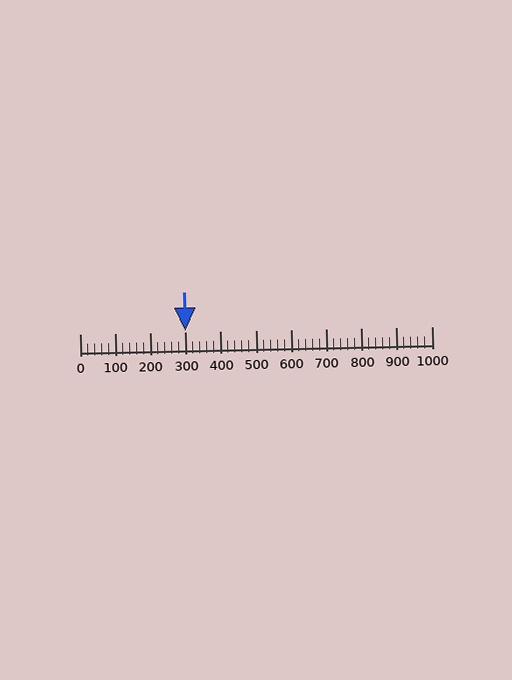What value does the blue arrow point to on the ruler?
The blue arrow points to approximately 300.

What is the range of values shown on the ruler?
The ruler shows values from 0 to 1000.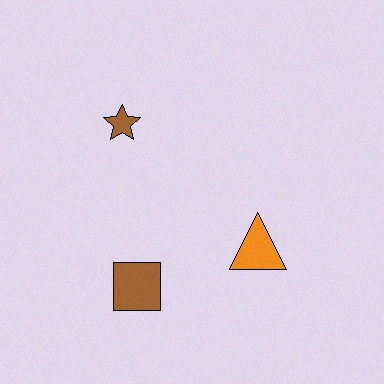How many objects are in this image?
There are 3 objects.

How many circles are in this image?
There are no circles.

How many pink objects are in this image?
There are no pink objects.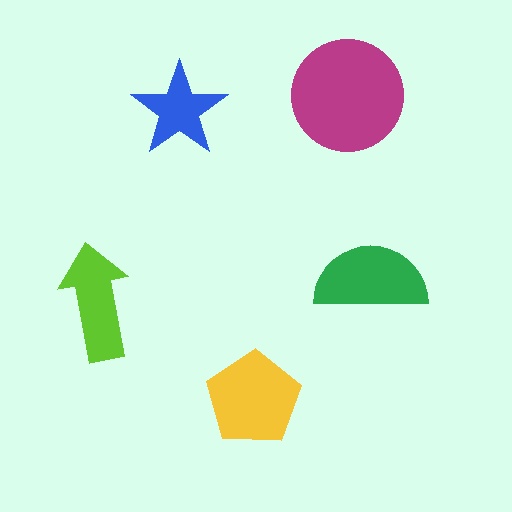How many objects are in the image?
There are 5 objects in the image.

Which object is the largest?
The magenta circle.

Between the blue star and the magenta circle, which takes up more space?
The magenta circle.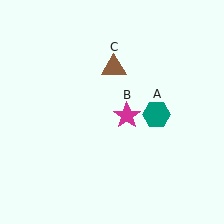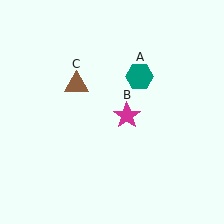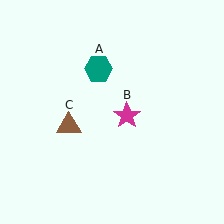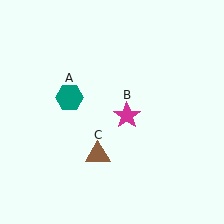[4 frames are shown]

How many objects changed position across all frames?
2 objects changed position: teal hexagon (object A), brown triangle (object C).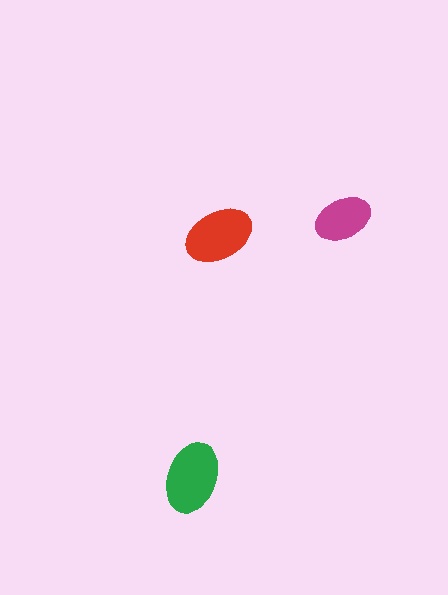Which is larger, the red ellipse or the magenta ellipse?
The red one.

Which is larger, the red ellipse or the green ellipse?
The green one.